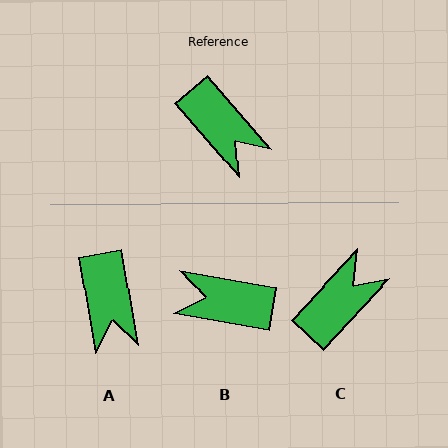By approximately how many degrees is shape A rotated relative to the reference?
Approximately 31 degrees clockwise.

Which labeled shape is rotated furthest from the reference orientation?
B, about 140 degrees away.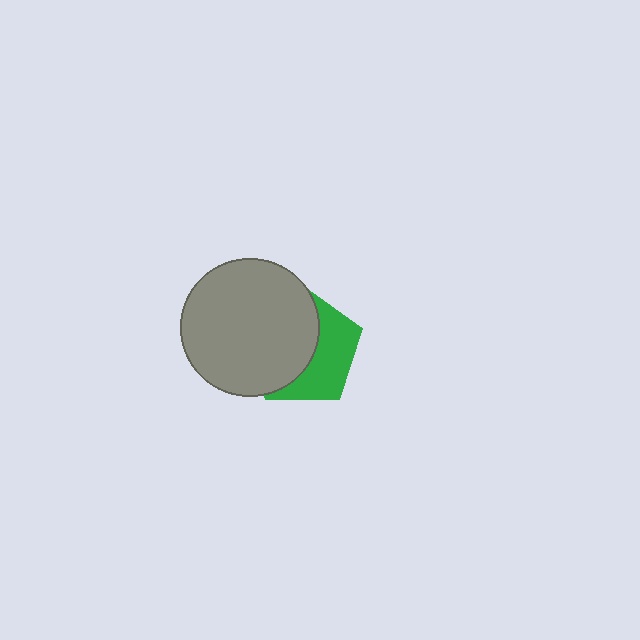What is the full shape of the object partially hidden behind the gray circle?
The partially hidden object is a green pentagon.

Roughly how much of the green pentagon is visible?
A small part of it is visible (roughly 44%).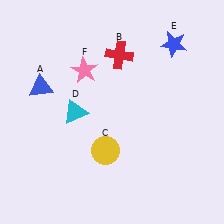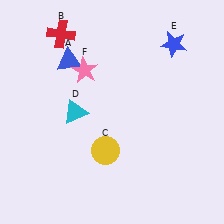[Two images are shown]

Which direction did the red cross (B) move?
The red cross (B) moved left.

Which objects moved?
The objects that moved are: the blue triangle (A), the red cross (B).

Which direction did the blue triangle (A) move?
The blue triangle (A) moved right.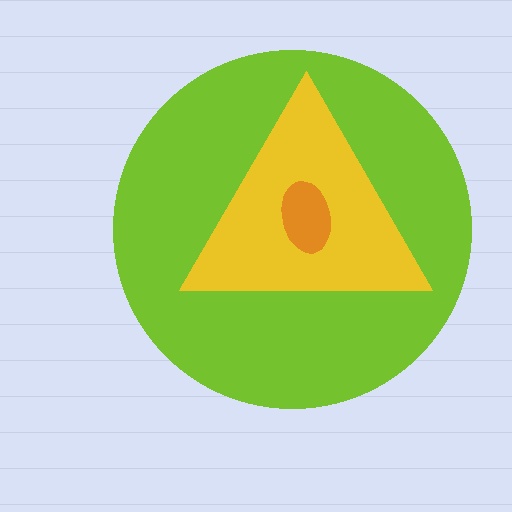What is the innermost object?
The orange ellipse.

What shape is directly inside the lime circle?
The yellow triangle.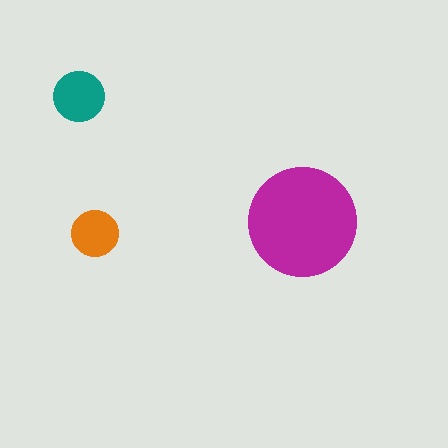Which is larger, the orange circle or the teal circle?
The teal one.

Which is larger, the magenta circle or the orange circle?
The magenta one.